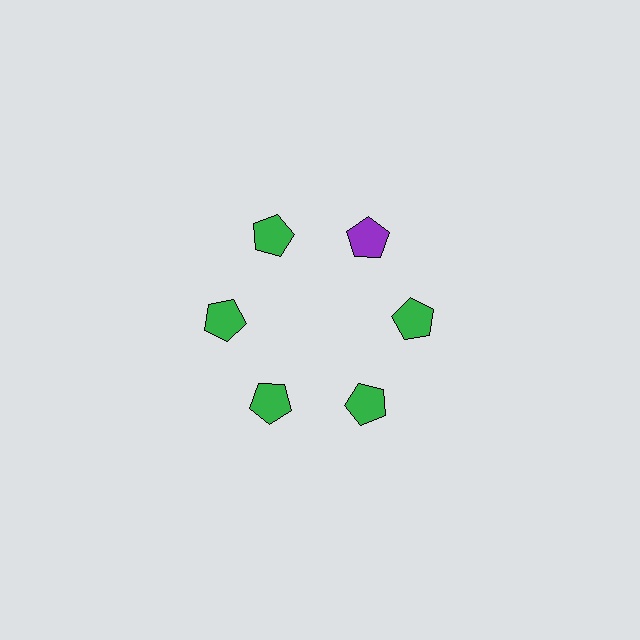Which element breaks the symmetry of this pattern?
The purple pentagon at roughly the 1 o'clock position breaks the symmetry. All other shapes are green pentagons.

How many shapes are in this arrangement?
There are 6 shapes arranged in a ring pattern.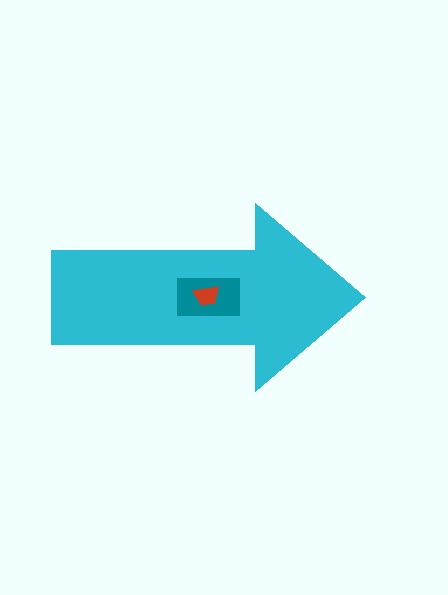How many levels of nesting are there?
3.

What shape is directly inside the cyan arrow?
The teal rectangle.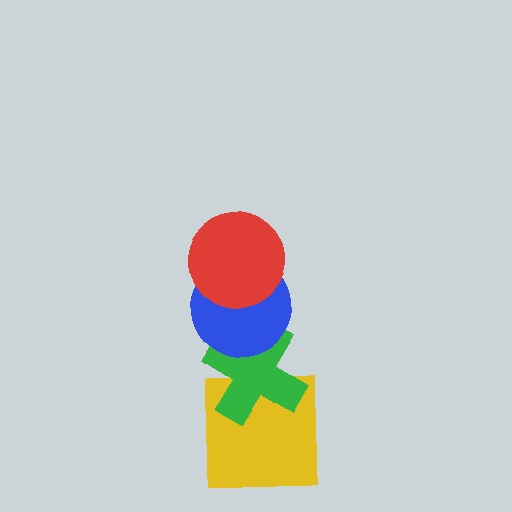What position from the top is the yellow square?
The yellow square is 4th from the top.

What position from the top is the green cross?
The green cross is 3rd from the top.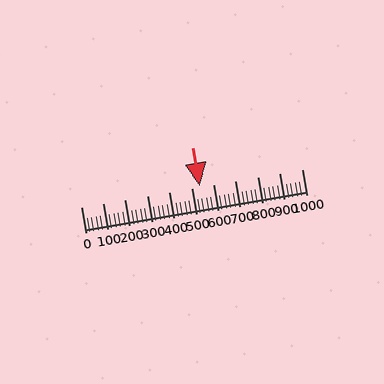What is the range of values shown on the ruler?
The ruler shows values from 0 to 1000.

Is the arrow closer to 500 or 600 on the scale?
The arrow is closer to 500.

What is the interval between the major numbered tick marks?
The major tick marks are spaced 100 units apart.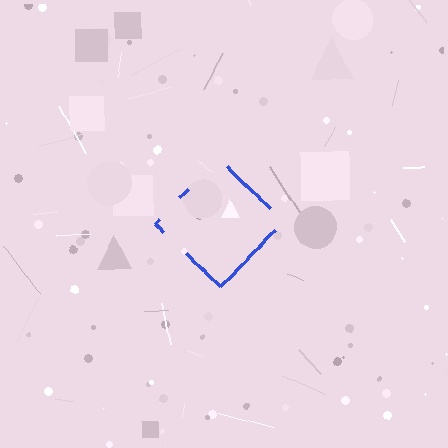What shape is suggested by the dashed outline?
The dashed outline suggests a diamond.